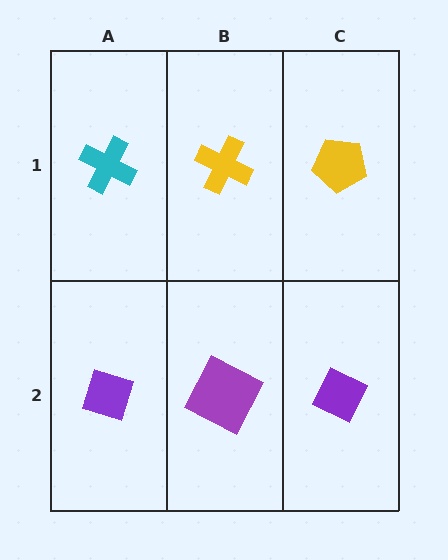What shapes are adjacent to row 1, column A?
A purple diamond (row 2, column A), a yellow cross (row 1, column B).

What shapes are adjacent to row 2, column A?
A cyan cross (row 1, column A), a purple square (row 2, column B).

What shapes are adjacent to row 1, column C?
A purple diamond (row 2, column C), a yellow cross (row 1, column B).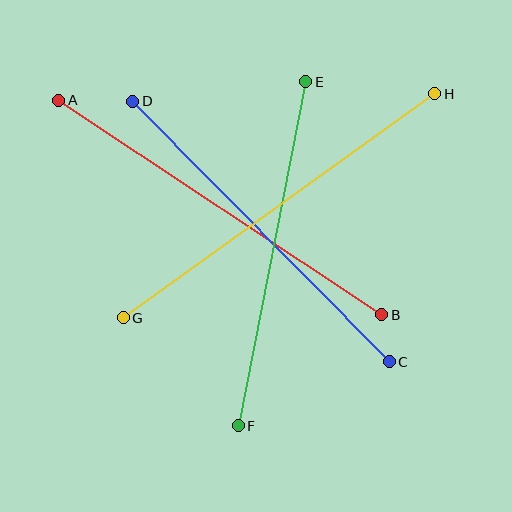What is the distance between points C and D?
The distance is approximately 366 pixels.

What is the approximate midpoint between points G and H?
The midpoint is at approximately (279, 206) pixels.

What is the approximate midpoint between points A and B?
The midpoint is at approximately (220, 208) pixels.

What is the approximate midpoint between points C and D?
The midpoint is at approximately (261, 231) pixels.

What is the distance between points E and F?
The distance is approximately 350 pixels.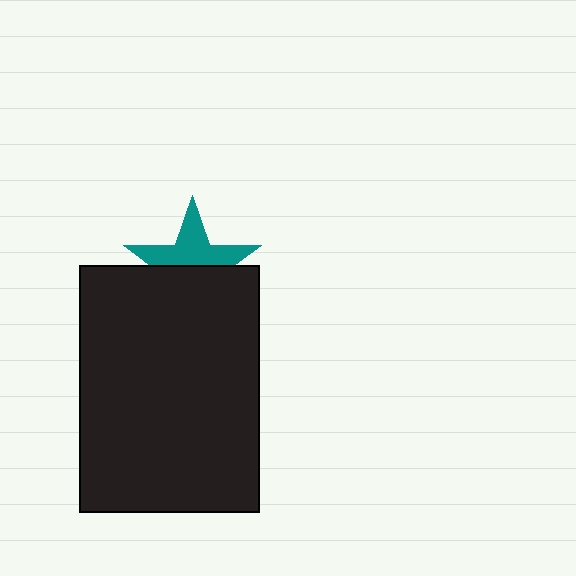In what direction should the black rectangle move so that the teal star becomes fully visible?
The black rectangle should move down. That is the shortest direction to clear the overlap and leave the teal star fully visible.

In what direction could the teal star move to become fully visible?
The teal star could move up. That would shift it out from behind the black rectangle entirely.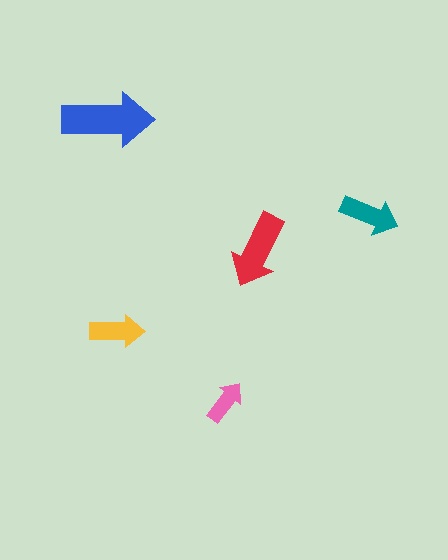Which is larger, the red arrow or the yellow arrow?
The red one.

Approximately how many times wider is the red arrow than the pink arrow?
About 1.5 times wider.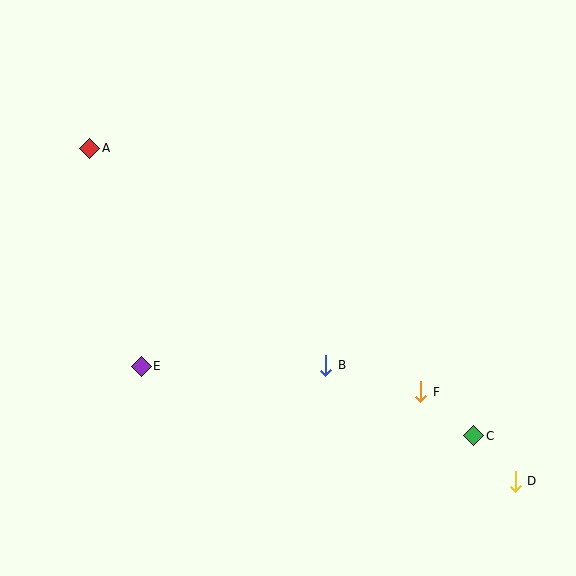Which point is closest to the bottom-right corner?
Point D is closest to the bottom-right corner.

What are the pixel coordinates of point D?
Point D is at (515, 481).